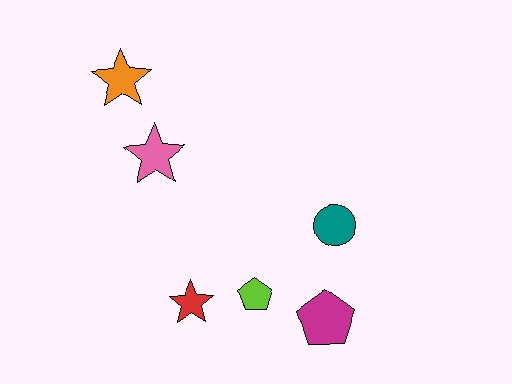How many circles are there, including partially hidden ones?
There is 1 circle.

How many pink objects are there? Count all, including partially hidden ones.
There is 1 pink object.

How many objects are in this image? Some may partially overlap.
There are 6 objects.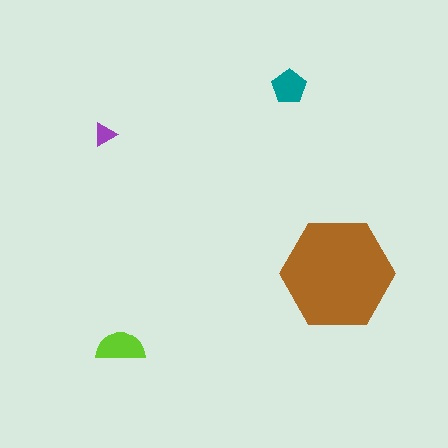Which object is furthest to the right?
The brown hexagon is rightmost.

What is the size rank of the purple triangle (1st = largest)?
4th.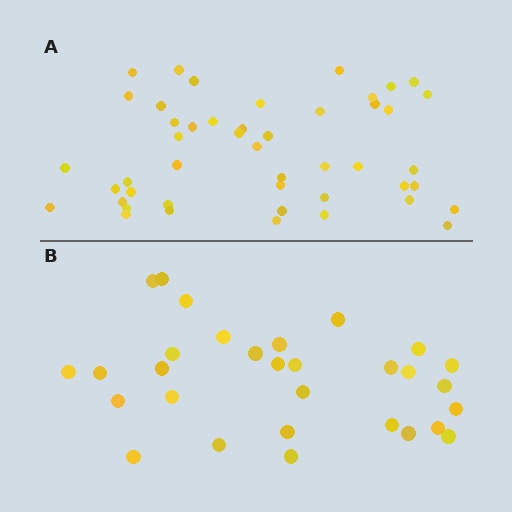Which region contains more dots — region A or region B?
Region A (the top region) has more dots.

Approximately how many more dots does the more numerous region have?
Region A has approximately 15 more dots than region B.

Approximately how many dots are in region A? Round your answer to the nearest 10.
About 50 dots. (The exact count is 47, which rounds to 50.)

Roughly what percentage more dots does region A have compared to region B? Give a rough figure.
About 55% more.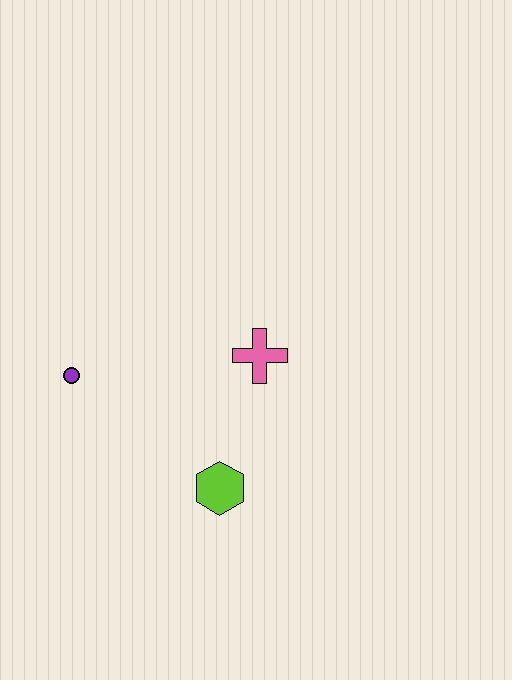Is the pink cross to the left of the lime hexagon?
No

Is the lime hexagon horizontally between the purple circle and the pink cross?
Yes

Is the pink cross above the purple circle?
Yes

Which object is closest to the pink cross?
The lime hexagon is closest to the pink cross.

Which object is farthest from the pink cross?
The purple circle is farthest from the pink cross.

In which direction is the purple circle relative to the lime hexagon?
The purple circle is to the left of the lime hexagon.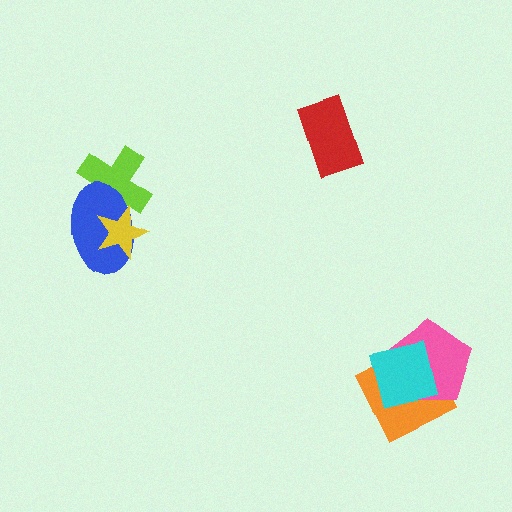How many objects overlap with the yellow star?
2 objects overlap with the yellow star.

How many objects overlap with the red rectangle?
0 objects overlap with the red rectangle.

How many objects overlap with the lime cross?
2 objects overlap with the lime cross.